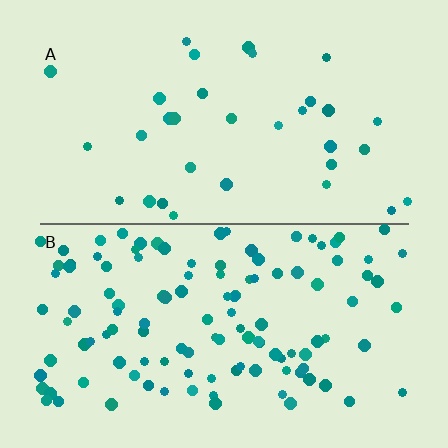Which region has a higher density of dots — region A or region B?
B (the bottom).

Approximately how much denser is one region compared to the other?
Approximately 3.6× — region B over region A.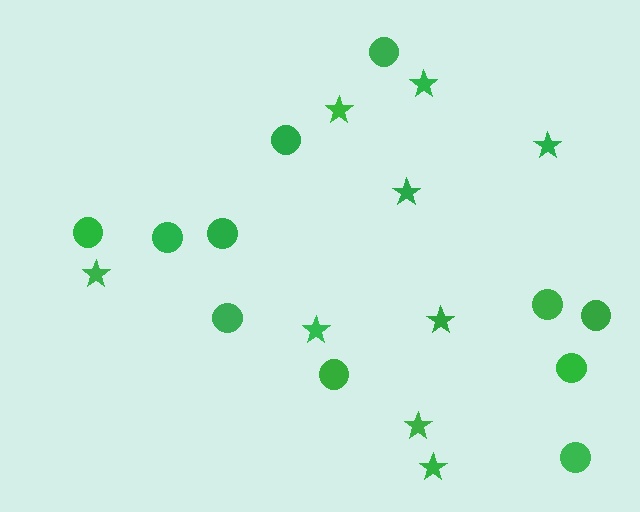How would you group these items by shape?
There are 2 groups: one group of circles (11) and one group of stars (9).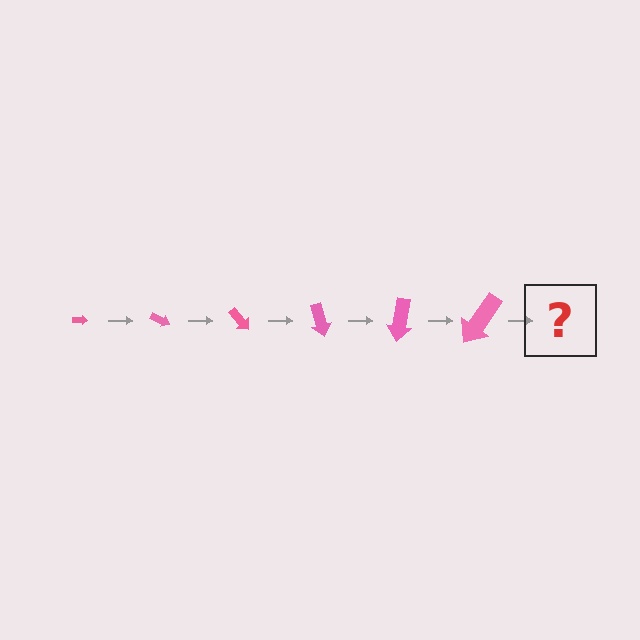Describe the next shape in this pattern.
It should be an arrow, larger than the previous one and rotated 150 degrees from the start.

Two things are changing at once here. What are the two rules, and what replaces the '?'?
The two rules are that the arrow grows larger each step and it rotates 25 degrees each step. The '?' should be an arrow, larger than the previous one and rotated 150 degrees from the start.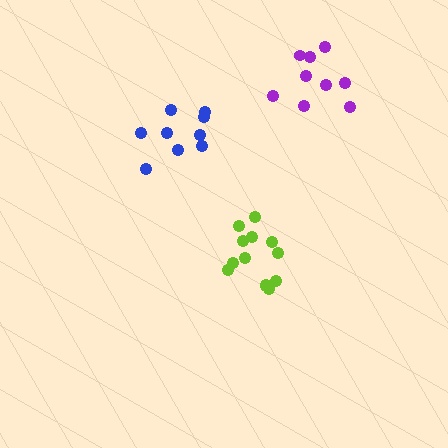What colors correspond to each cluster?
The clusters are colored: purple, lime, blue.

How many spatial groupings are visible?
There are 3 spatial groupings.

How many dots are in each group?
Group 1: 9 dots, Group 2: 13 dots, Group 3: 9 dots (31 total).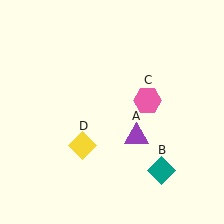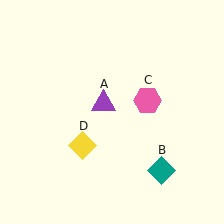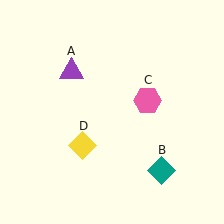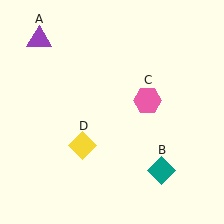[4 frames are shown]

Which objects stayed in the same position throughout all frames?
Teal diamond (object B) and pink hexagon (object C) and yellow diamond (object D) remained stationary.